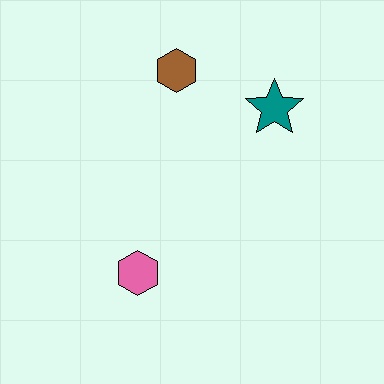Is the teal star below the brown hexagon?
Yes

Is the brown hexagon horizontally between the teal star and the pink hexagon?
Yes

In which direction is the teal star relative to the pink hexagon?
The teal star is above the pink hexagon.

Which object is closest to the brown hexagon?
The teal star is closest to the brown hexagon.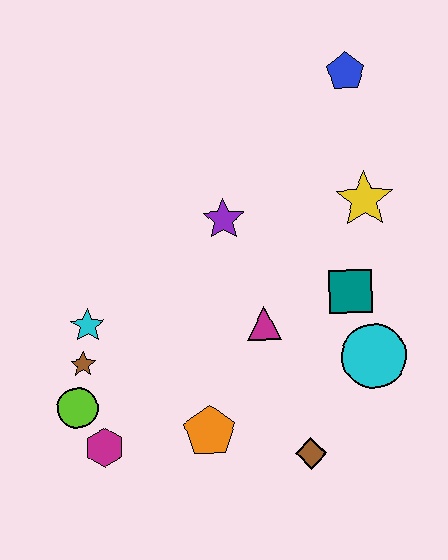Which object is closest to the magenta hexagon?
The lime circle is closest to the magenta hexagon.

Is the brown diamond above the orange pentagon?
No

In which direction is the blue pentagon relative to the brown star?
The blue pentagon is above the brown star.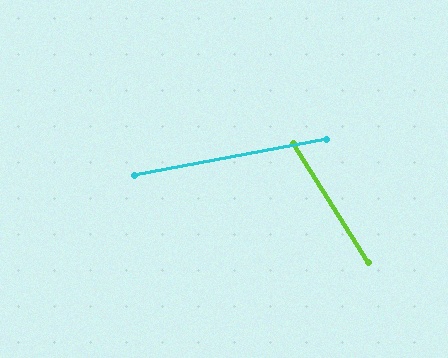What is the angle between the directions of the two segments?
Approximately 68 degrees.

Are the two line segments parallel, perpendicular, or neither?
Neither parallel nor perpendicular — they differ by about 68°.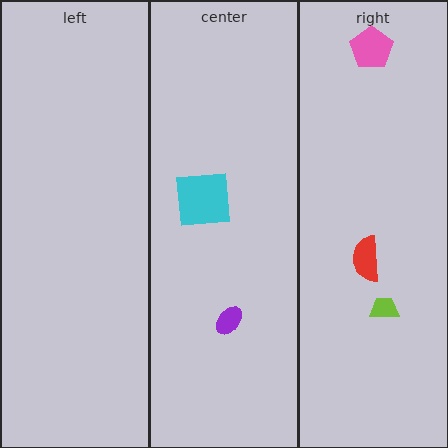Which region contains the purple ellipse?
The center region.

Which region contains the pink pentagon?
The right region.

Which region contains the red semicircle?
The right region.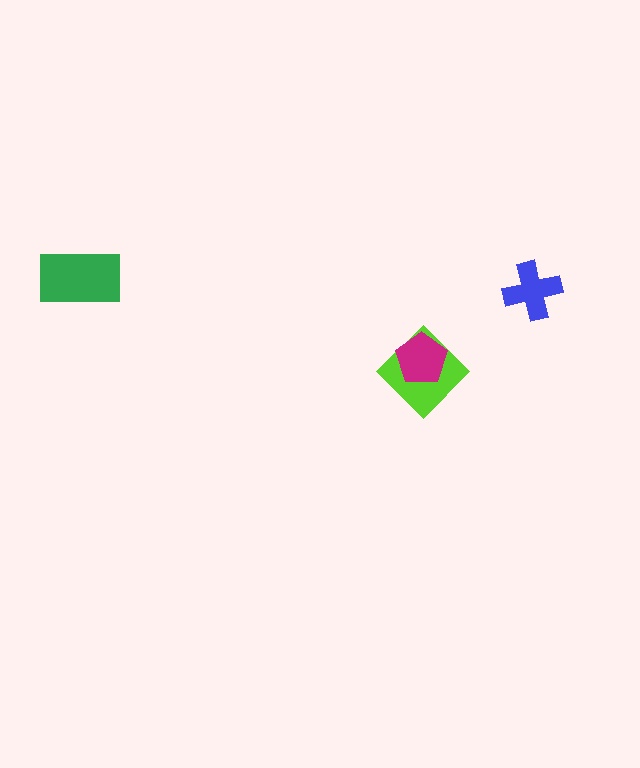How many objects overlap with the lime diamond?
1 object overlaps with the lime diamond.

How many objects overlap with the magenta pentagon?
1 object overlaps with the magenta pentagon.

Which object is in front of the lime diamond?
The magenta pentagon is in front of the lime diamond.